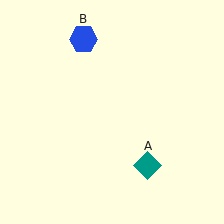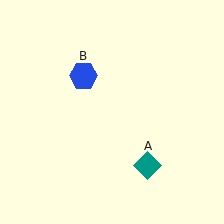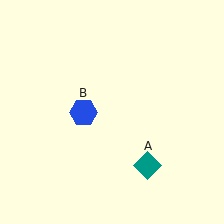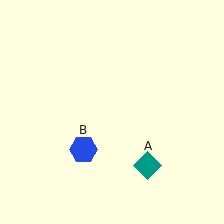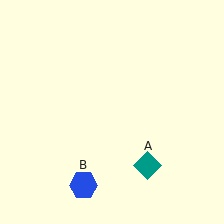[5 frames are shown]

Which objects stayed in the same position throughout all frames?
Teal diamond (object A) remained stationary.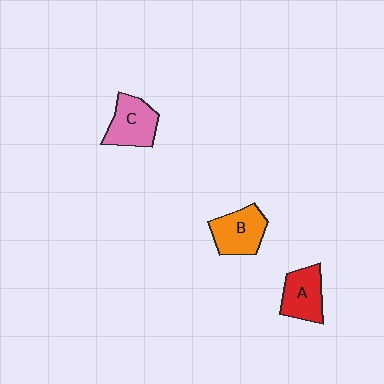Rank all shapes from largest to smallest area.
From largest to smallest: C (pink), B (orange), A (red).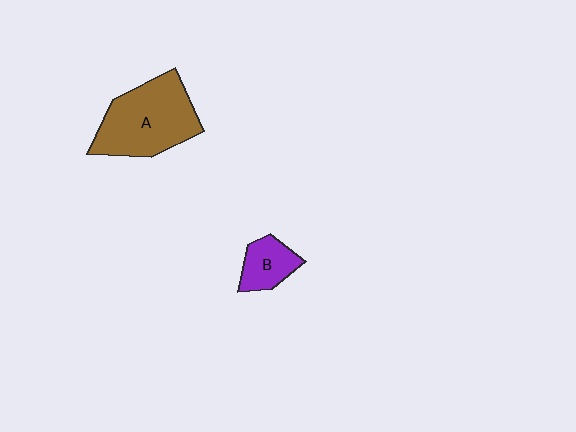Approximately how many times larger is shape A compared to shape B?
Approximately 2.6 times.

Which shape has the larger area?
Shape A (brown).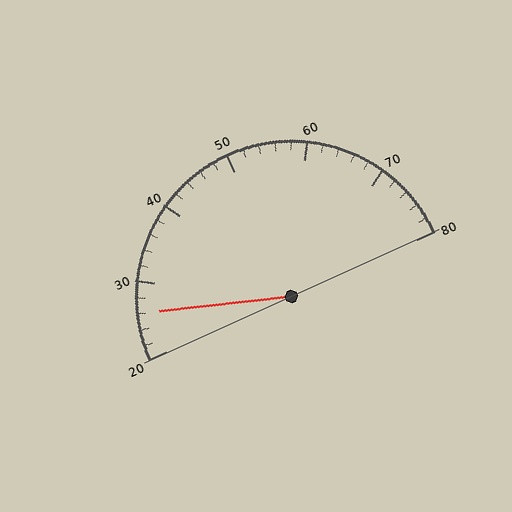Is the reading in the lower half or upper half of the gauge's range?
The reading is in the lower half of the range (20 to 80).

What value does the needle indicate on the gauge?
The needle indicates approximately 26.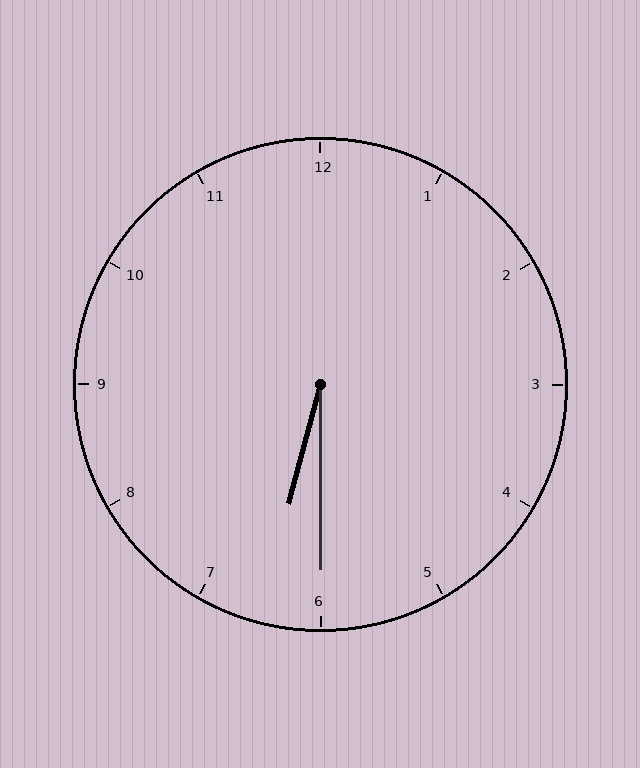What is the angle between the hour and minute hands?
Approximately 15 degrees.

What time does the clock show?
6:30.